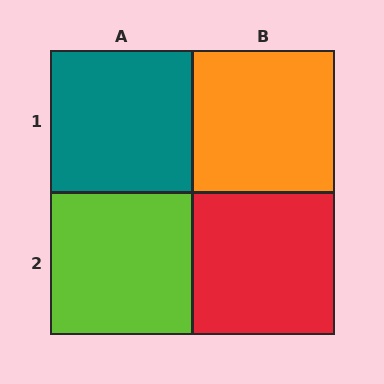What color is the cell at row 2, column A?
Lime.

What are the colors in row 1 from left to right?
Teal, orange.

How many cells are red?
1 cell is red.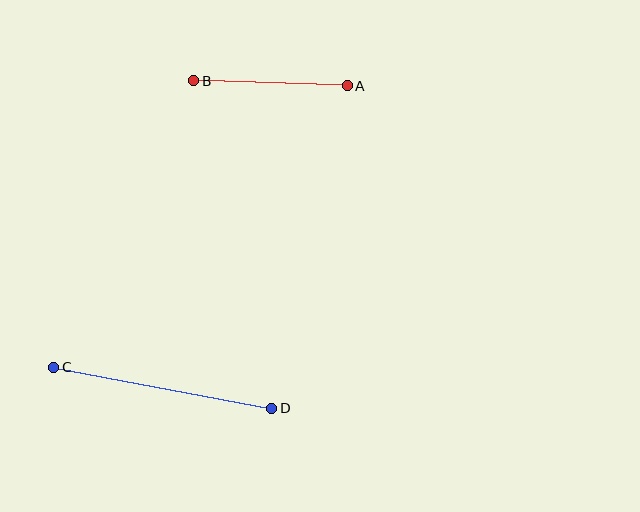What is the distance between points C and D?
The distance is approximately 222 pixels.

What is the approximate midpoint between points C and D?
The midpoint is at approximately (163, 388) pixels.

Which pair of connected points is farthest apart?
Points C and D are farthest apart.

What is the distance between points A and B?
The distance is approximately 154 pixels.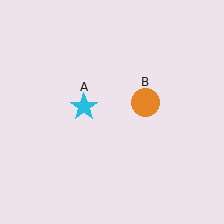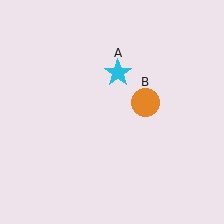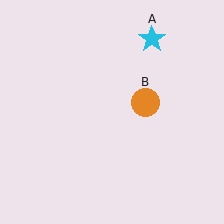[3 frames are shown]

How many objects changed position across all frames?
1 object changed position: cyan star (object A).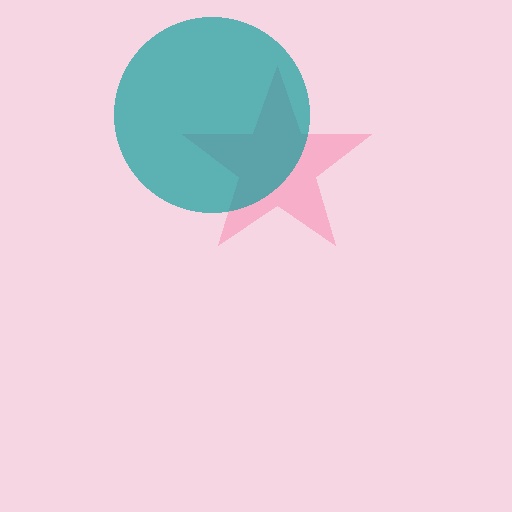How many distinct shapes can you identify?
There are 2 distinct shapes: a pink star, a teal circle.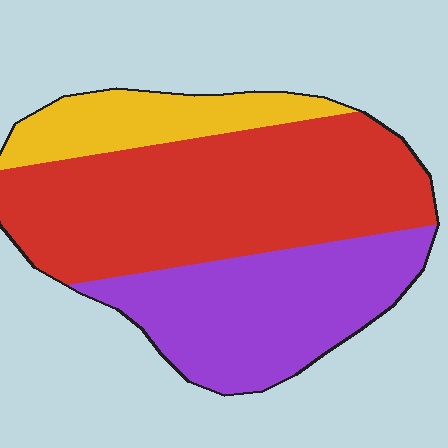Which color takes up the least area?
Yellow, at roughly 15%.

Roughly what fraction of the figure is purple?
Purple takes up about one third (1/3) of the figure.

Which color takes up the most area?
Red, at roughly 50%.